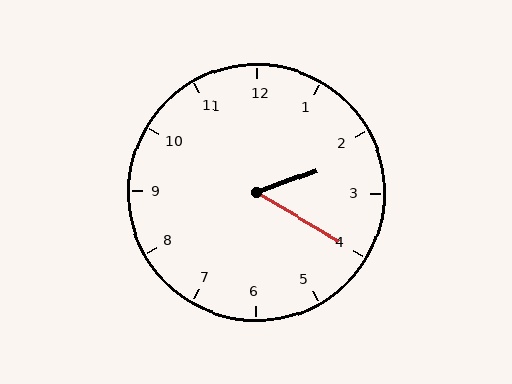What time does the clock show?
2:20.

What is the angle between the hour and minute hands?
Approximately 50 degrees.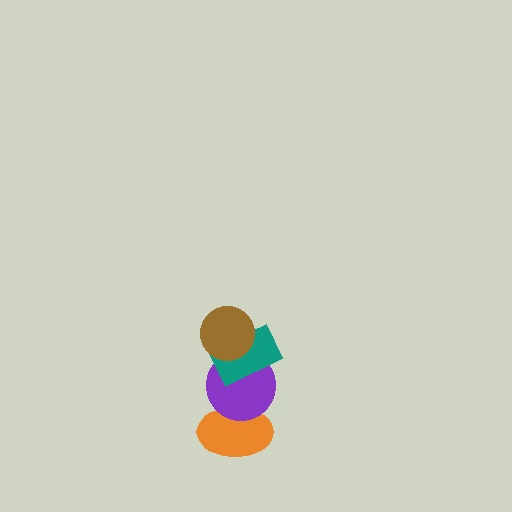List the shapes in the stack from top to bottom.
From top to bottom: the brown circle, the teal rectangle, the purple circle, the orange ellipse.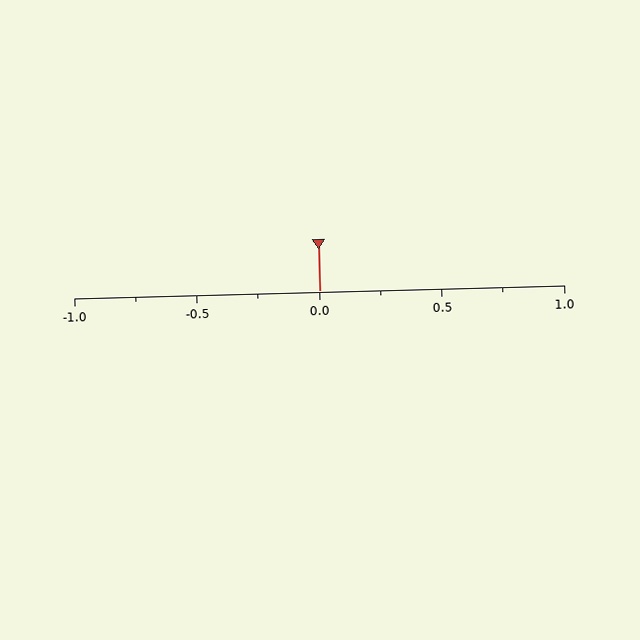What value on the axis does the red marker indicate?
The marker indicates approximately 0.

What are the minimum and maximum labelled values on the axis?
The axis runs from -1.0 to 1.0.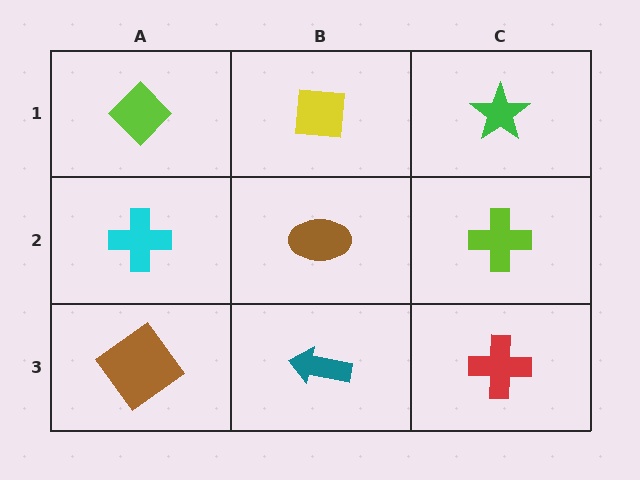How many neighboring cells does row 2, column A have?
3.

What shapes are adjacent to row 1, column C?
A lime cross (row 2, column C), a yellow square (row 1, column B).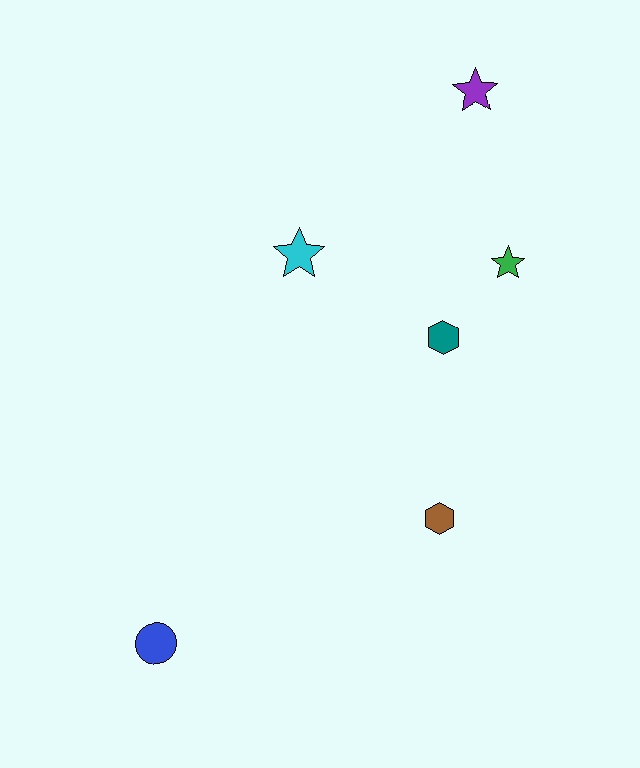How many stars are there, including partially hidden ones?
There are 3 stars.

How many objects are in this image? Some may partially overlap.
There are 6 objects.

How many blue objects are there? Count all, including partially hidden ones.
There is 1 blue object.